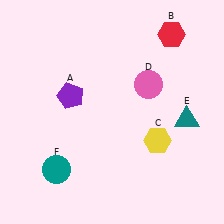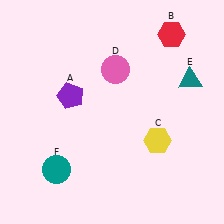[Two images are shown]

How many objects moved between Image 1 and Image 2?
2 objects moved between the two images.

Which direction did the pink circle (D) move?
The pink circle (D) moved left.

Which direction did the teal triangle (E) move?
The teal triangle (E) moved up.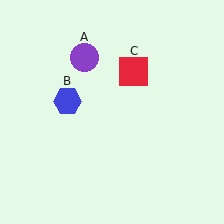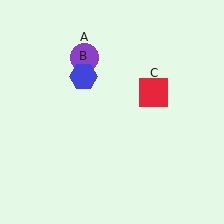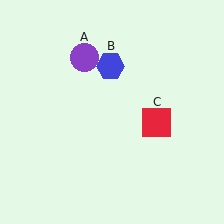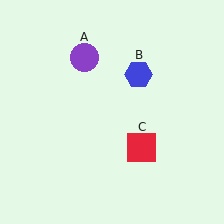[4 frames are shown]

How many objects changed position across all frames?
2 objects changed position: blue hexagon (object B), red square (object C).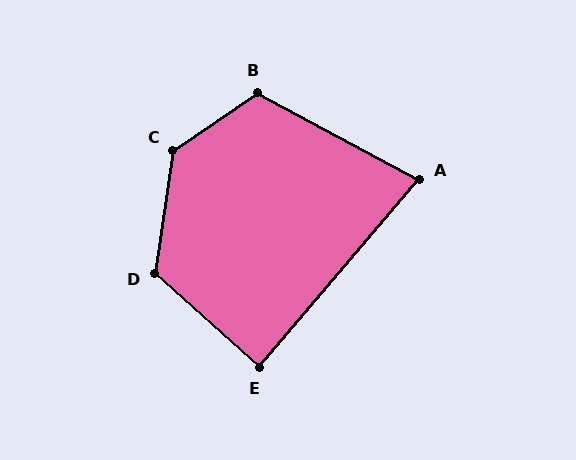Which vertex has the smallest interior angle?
A, at approximately 78 degrees.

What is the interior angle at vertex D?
Approximately 124 degrees (obtuse).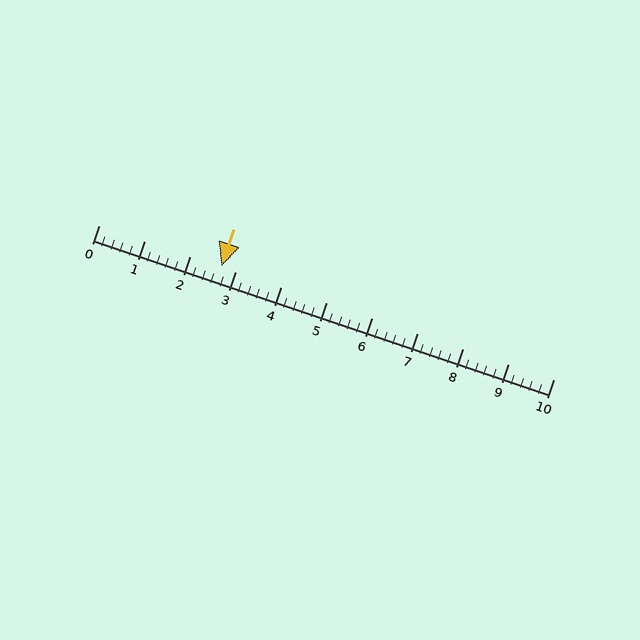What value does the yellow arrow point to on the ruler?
The yellow arrow points to approximately 2.7.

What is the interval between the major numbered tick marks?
The major tick marks are spaced 1 units apart.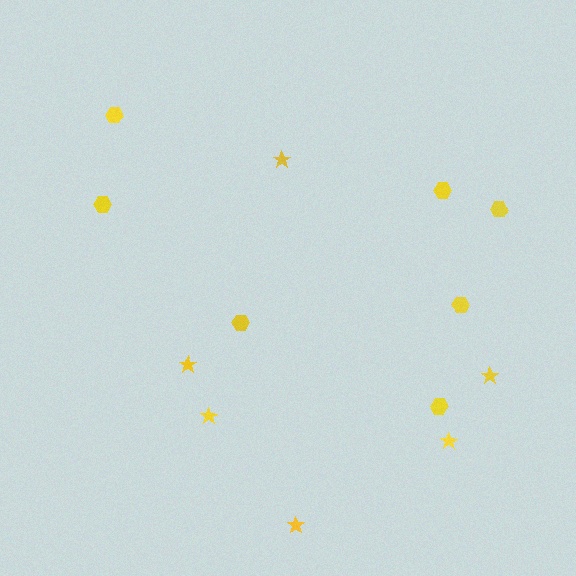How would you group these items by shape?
There are 2 groups: one group of hexagons (7) and one group of stars (6).